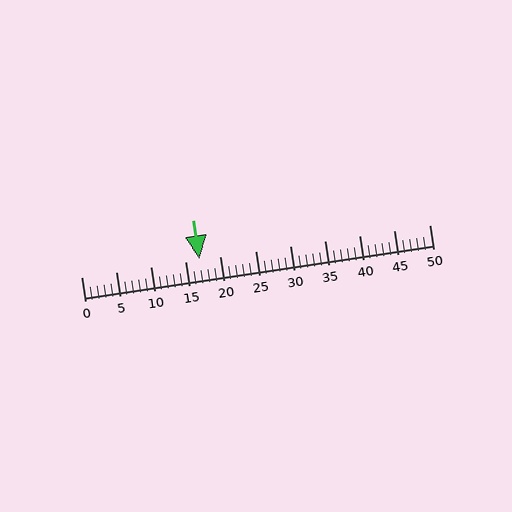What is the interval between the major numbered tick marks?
The major tick marks are spaced 5 units apart.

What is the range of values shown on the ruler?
The ruler shows values from 0 to 50.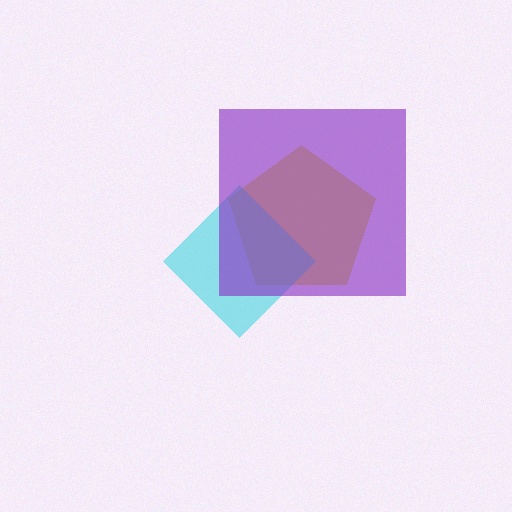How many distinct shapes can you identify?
There are 3 distinct shapes: a yellow pentagon, a cyan diamond, a purple square.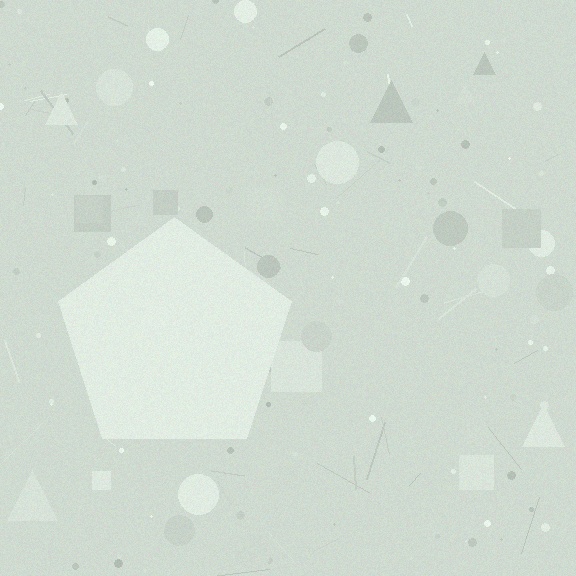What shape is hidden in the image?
A pentagon is hidden in the image.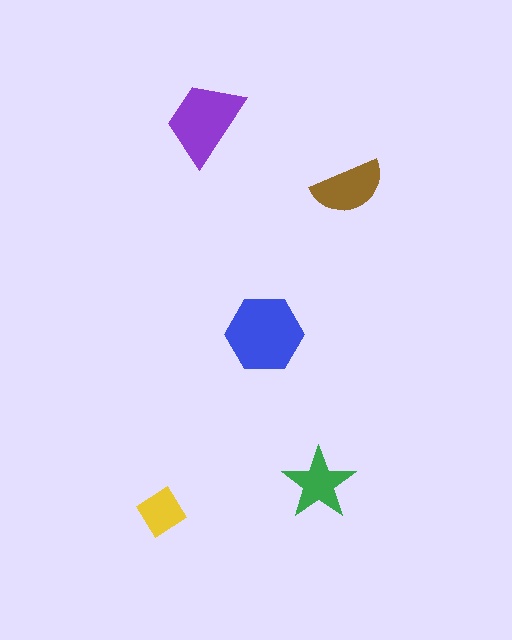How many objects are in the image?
There are 5 objects in the image.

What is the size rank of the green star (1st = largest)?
4th.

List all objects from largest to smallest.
The blue hexagon, the purple trapezoid, the brown semicircle, the green star, the yellow diamond.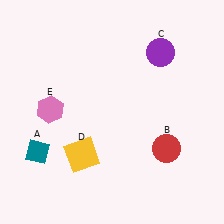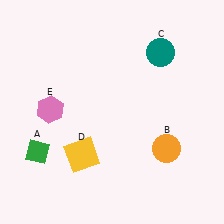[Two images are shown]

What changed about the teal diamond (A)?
In Image 1, A is teal. In Image 2, it changed to green.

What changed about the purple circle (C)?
In Image 1, C is purple. In Image 2, it changed to teal.